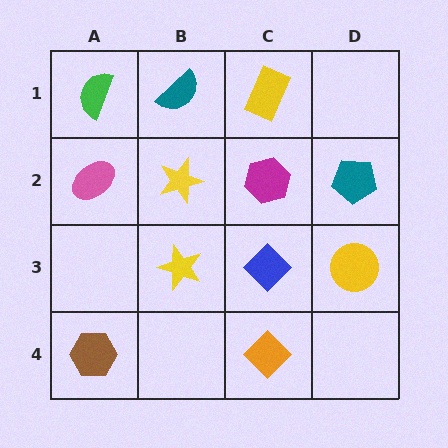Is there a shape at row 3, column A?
No, that cell is empty.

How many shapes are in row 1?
3 shapes.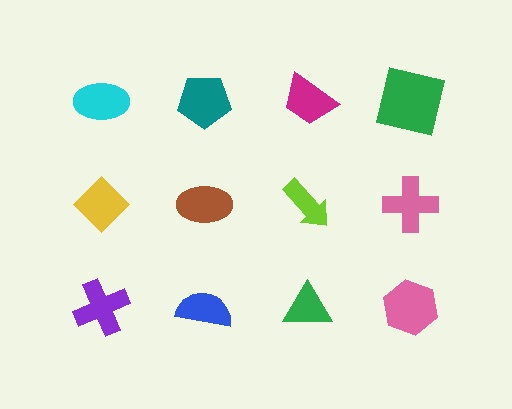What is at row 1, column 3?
A magenta trapezoid.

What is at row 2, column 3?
A lime arrow.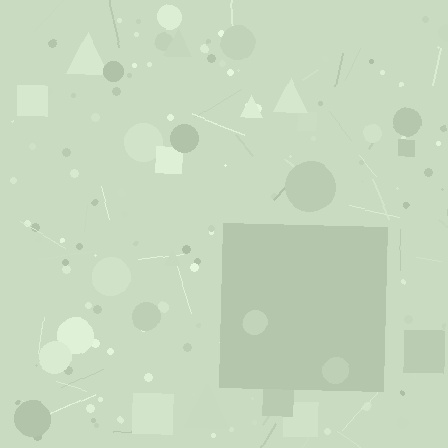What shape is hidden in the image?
A square is hidden in the image.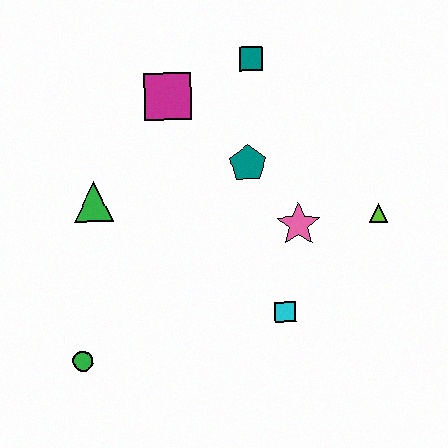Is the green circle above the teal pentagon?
No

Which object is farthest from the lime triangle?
The green circle is farthest from the lime triangle.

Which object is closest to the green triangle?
The magenta square is closest to the green triangle.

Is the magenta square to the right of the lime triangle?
No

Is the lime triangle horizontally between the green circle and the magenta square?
No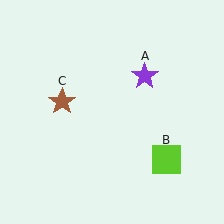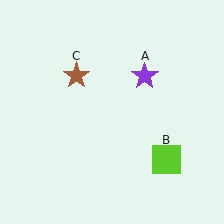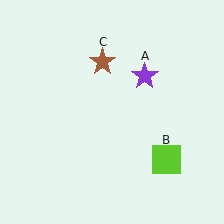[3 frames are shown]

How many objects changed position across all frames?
1 object changed position: brown star (object C).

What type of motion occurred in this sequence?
The brown star (object C) rotated clockwise around the center of the scene.